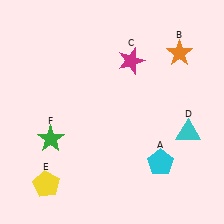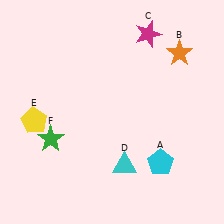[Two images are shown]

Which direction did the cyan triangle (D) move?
The cyan triangle (D) moved left.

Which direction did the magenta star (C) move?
The magenta star (C) moved up.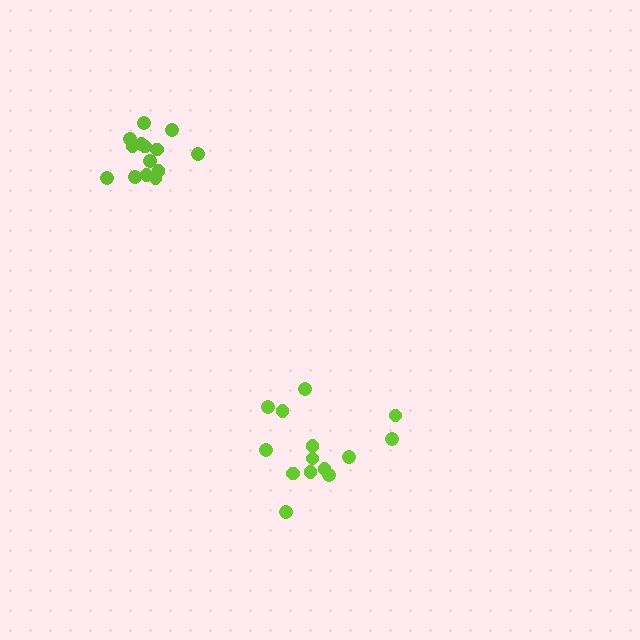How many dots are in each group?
Group 1: 14 dots, Group 2: 14 dots (28 total).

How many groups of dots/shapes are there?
There are 2 groups.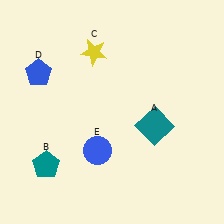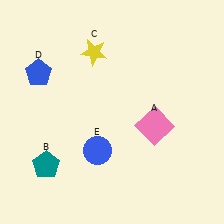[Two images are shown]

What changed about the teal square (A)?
In Image 1, A is teal. In Image 2, it changed to pink.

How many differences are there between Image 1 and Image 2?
There is 1 difference between the two images.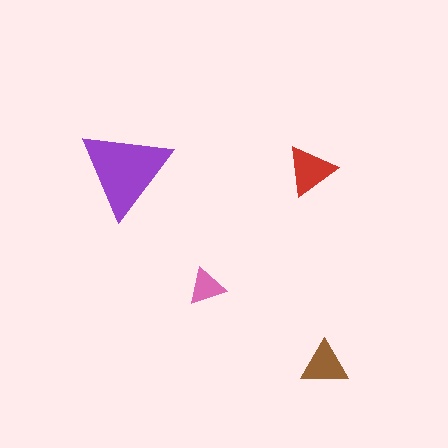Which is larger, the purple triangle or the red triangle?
The purple one.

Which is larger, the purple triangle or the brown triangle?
The purple one.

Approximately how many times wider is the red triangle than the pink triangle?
About 1.5 times wider.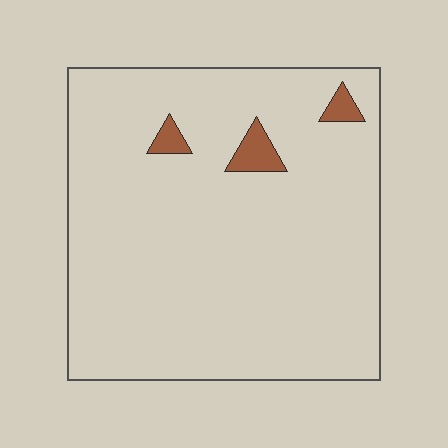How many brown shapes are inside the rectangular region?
3.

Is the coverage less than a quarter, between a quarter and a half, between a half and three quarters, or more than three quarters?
Less than a quarter.